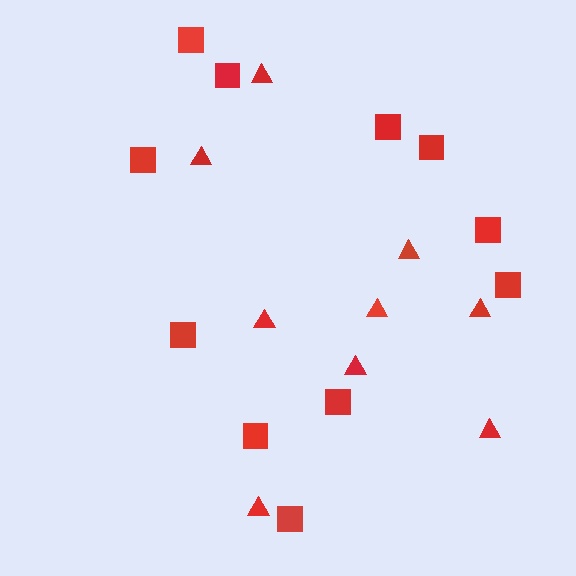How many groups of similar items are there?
There are 2 groups: one group of triangles (9) and one group of squares (11).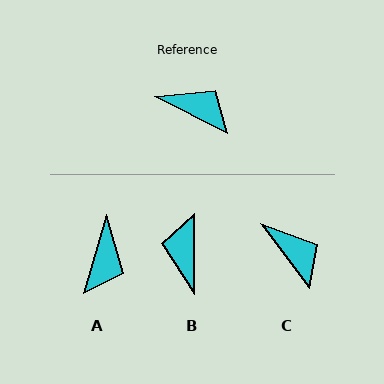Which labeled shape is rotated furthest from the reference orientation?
B, about 117 degrees away.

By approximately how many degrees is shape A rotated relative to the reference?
Approximately 79 degrees clockwise.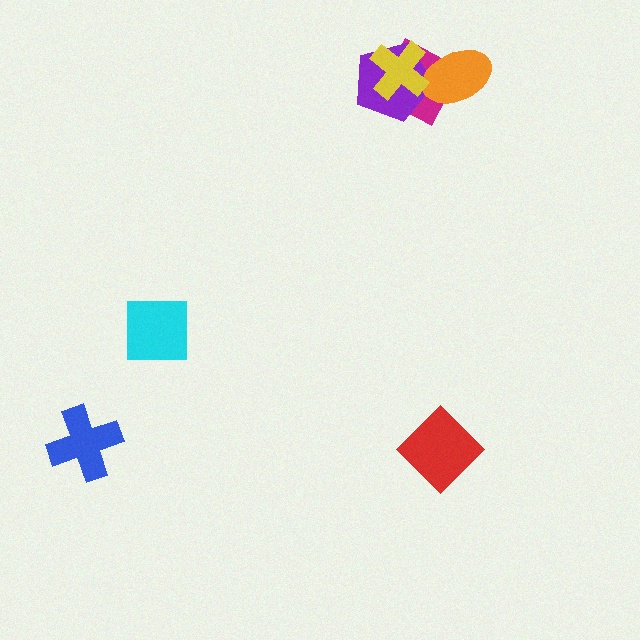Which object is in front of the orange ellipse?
The yellow cross is in front of the orange ellipse.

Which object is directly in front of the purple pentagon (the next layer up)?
The orange ellipse is directly in front of the purple pentagon.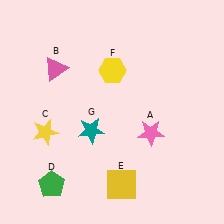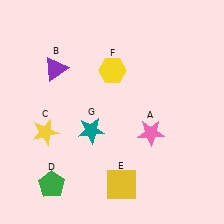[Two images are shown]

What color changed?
The triangle (B) changed from pink in Image 1 to purple in Image 2.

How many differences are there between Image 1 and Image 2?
There is 1 difference between the two images.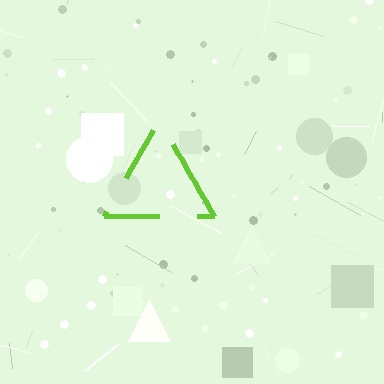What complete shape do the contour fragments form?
The contour fragments form a triangle.